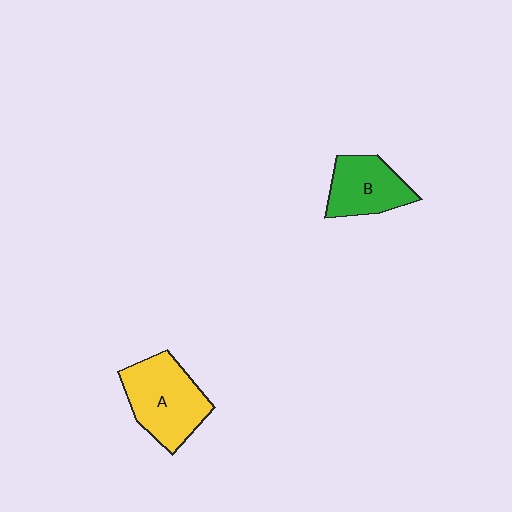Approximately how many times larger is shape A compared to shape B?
Approximately 1.4 times.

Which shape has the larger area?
Shape A (yellow).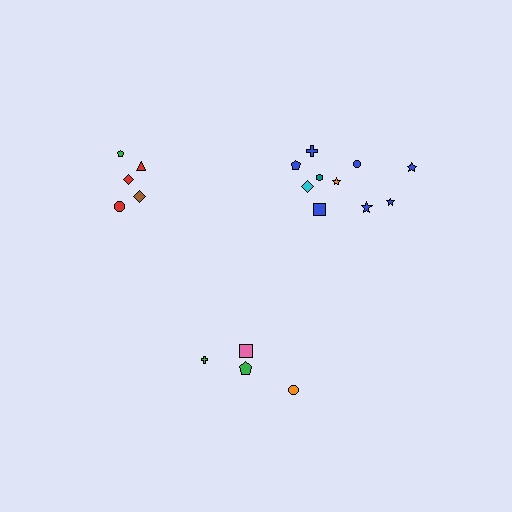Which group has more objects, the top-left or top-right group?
The top-right group.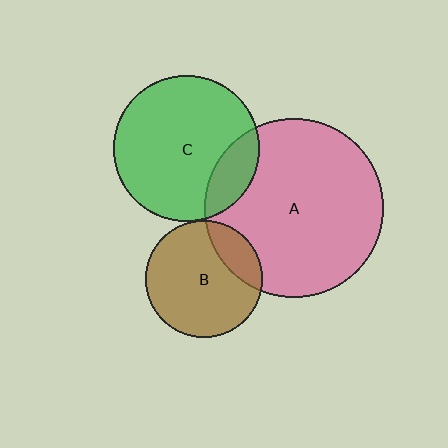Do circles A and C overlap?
Yes.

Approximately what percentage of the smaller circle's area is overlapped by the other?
Approximately 15%.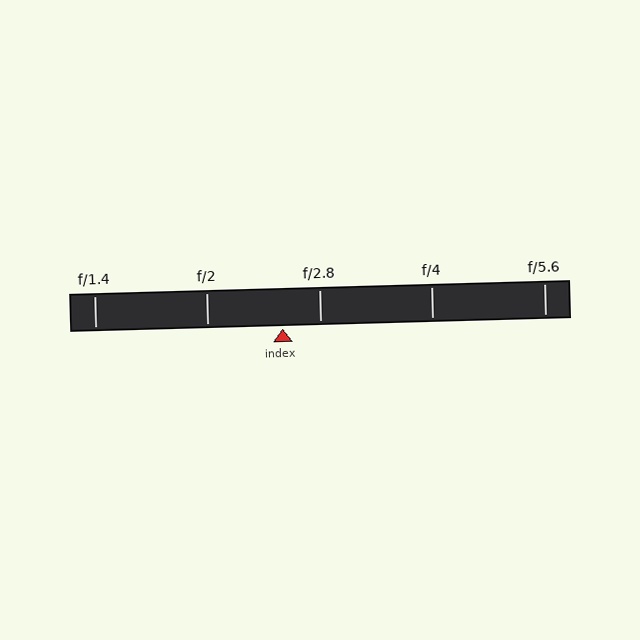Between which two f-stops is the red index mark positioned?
The index mark is between f/2 and f/2.8.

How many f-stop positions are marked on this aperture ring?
There are 5 f-stop positions marked.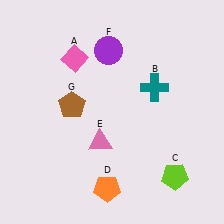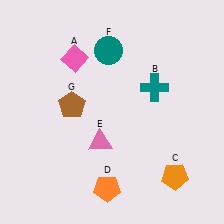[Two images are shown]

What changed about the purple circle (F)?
In Image 1, F is purple. In Image 2, it changed to teal.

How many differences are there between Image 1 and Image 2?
There are 2 differences between the two images.